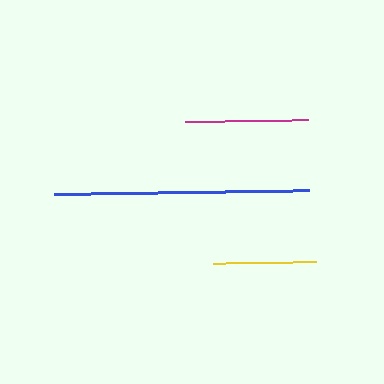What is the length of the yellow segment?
The yellow segment is approximately 103 pixels long.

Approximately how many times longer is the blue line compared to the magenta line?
The blue line is approximately 2.1 times the length of the magenta line.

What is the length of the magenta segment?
The magenta segment is approximately 123 pixels long.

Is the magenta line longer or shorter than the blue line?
The blue line is longer than the magenta line.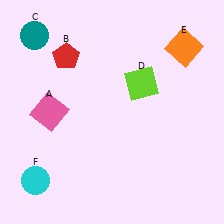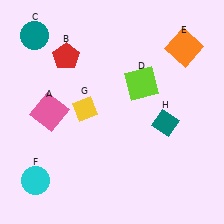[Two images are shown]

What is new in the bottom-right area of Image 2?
A teal diamond (H) was added in the bottom-right area of Image 2.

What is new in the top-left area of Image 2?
A yellow diamond (G) was added in the top-left area of Image 2.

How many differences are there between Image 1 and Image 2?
There are 2 differences between the two images.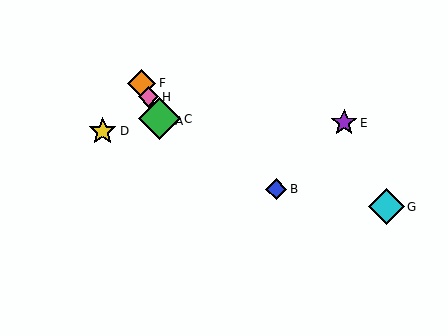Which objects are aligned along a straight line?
Objects A, C, F, H are aligned along a straight line.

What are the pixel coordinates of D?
Object D is at (103, 131).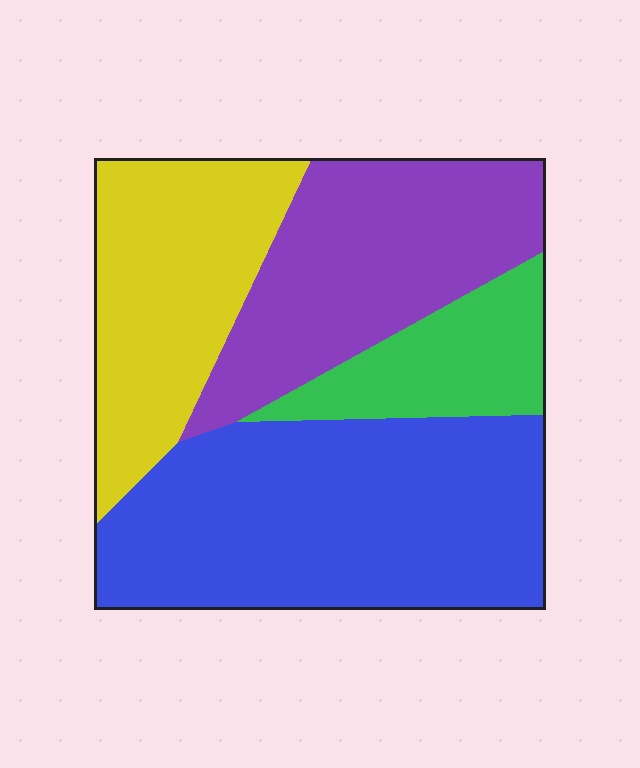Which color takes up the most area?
Blue, at roughly 40%.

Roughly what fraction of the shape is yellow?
Yellow takes up between a sixth and a third of the shape.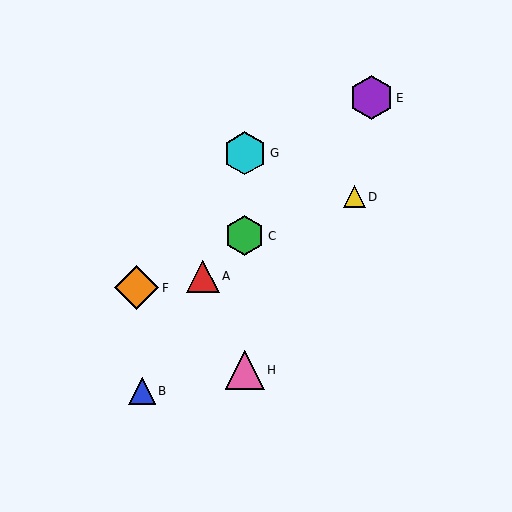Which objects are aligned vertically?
Objects C, G, H are aligned vertically.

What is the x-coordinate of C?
Object C is at x≈245.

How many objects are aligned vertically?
3 objects (C, G, H) are aligned vertically.